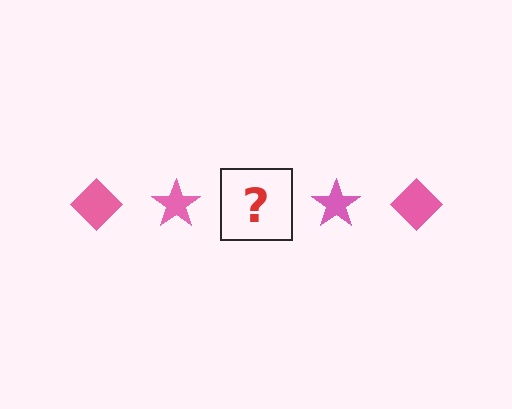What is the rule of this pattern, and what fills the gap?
The rule is that the pattern cycles through diamond, star shapes in pink. The gap should be filled with a pink diamond.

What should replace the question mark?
The question mark should be replaced with a pink diamond.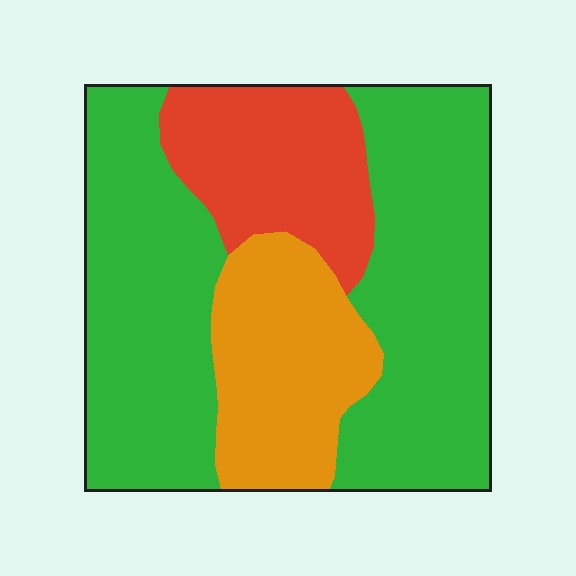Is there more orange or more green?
Green.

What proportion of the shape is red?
Red takes up about one fifth (1/5) of the shape.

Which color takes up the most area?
Green, at roughly 60%.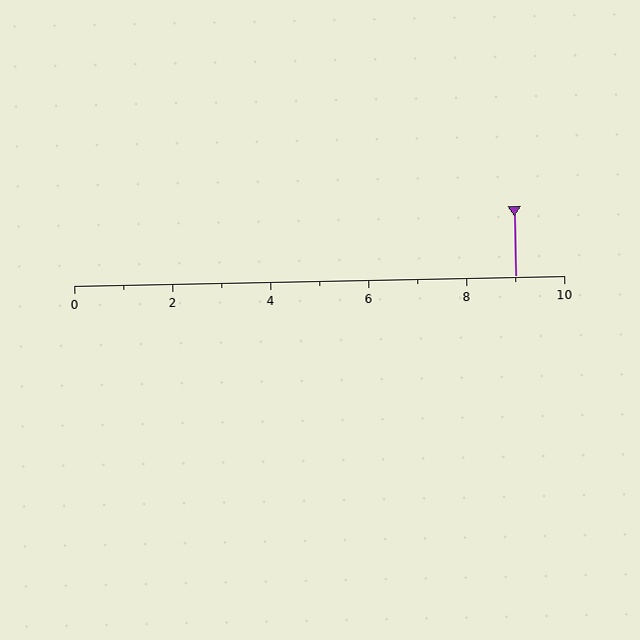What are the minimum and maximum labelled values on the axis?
The axis runs from 0 to 10.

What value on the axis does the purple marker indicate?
The marker indicates approximately 9.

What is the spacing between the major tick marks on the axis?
The major ticks are spaced 2 apart.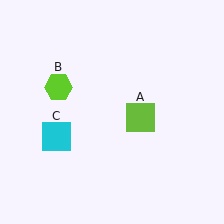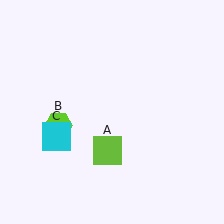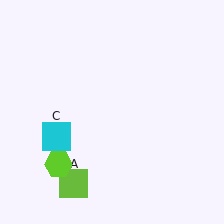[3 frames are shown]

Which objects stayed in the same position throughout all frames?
Cyan square (object C) remained stationary.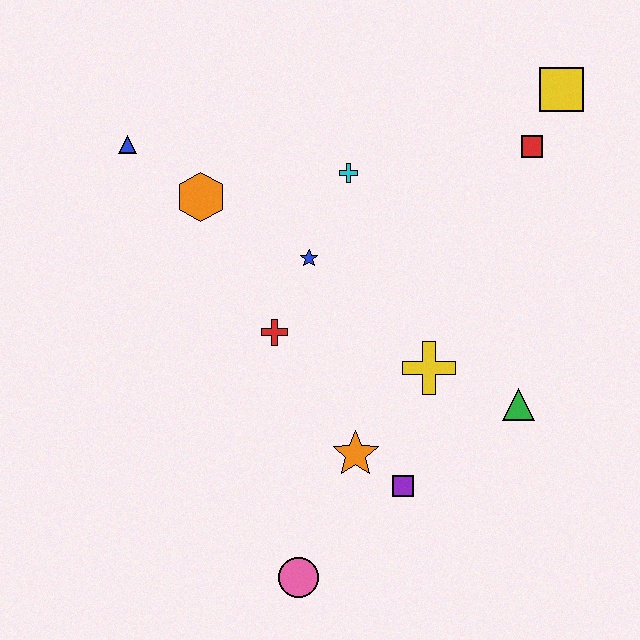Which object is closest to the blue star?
The red cross is closest to the blue star.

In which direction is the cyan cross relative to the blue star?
The cyan cross is above the blue star.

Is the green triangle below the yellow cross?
Yes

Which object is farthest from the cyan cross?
The pink circle is farthest from the cyan cross.